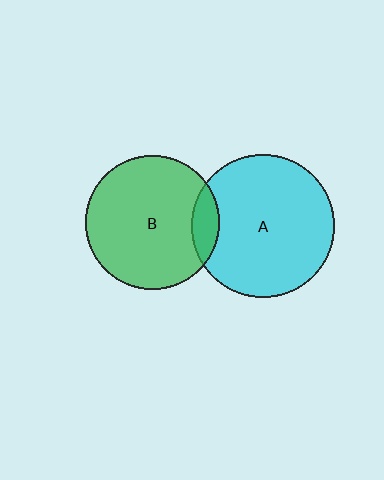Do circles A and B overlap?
Yes.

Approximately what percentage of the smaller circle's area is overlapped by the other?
Approximately 10%.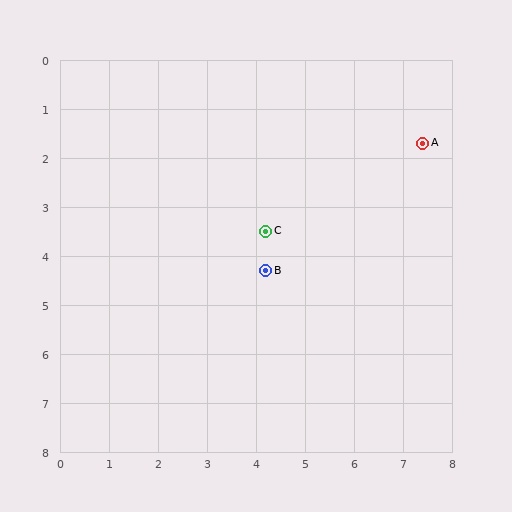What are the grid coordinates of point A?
Point A is at approximately (7.4, 1.7).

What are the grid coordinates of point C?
Point C is at approximately (4.2, 3.5).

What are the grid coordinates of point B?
Point B is at approximately (4.2, 4.3).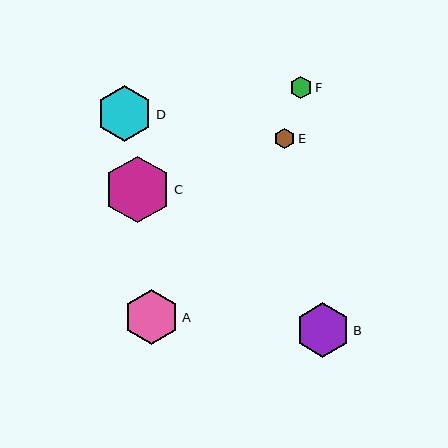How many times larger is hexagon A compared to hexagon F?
Hexagon A is approximately 2.5 times the size of hexagon F.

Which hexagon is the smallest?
Hexagon E is the smallest with a size of approximately 21 pixels.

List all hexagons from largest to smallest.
From largest to smallest: C, D, B, A, F, E.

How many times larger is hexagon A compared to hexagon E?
Hexagon A is approximately 2.6 times the size of hexagon E.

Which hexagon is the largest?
Hexagon C is the largest with a size of approximately 67 pixels.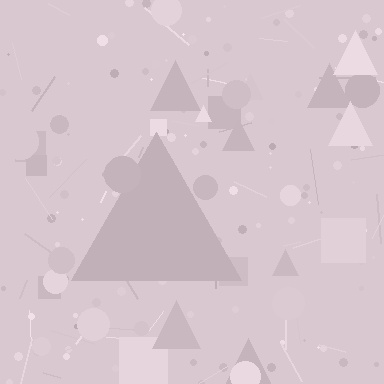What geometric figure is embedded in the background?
A triangle is embedded in the background.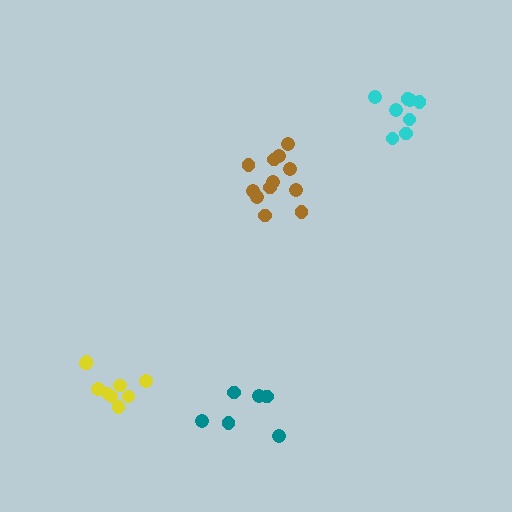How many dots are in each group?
Group 1: 12 dots, Group 2: 6 dots, Group 3: 8 dots, Group 4: 9 dots (35 total).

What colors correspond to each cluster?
The clusters are colored: brown, teal, cyan, yellow.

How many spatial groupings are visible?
There are 4 spatial groupings.